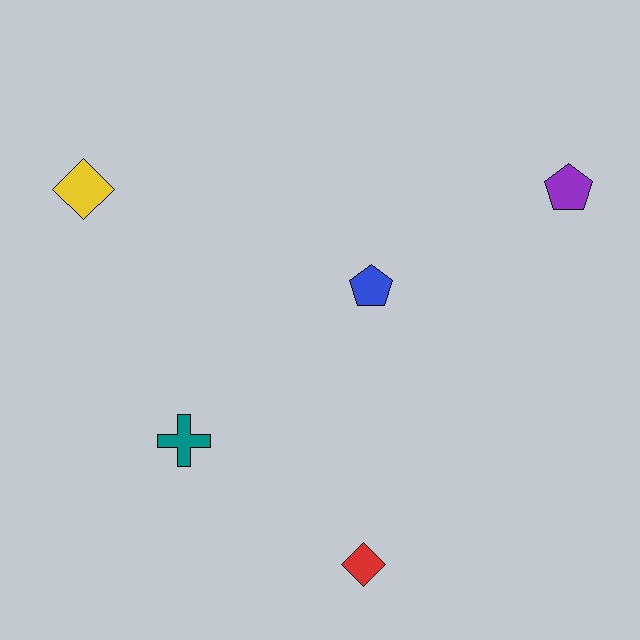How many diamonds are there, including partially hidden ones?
There are 2 diamonds.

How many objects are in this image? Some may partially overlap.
There are 5 objects.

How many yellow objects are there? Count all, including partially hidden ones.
There is 1 yellow object.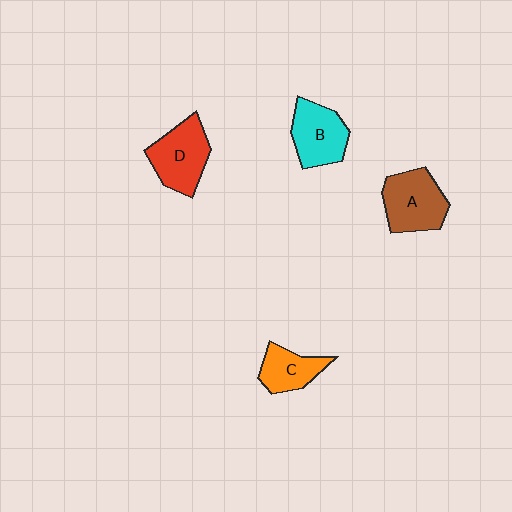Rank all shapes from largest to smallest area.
From largest to smallest: A (brown), D (red), B (cyan), C (orange).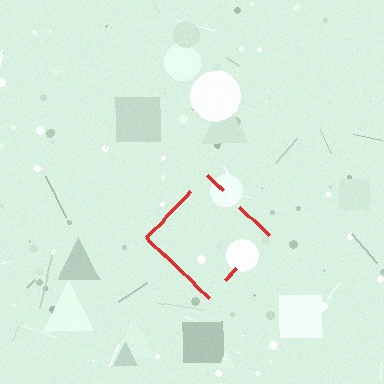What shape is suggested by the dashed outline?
The dashed outline suggests a diamond.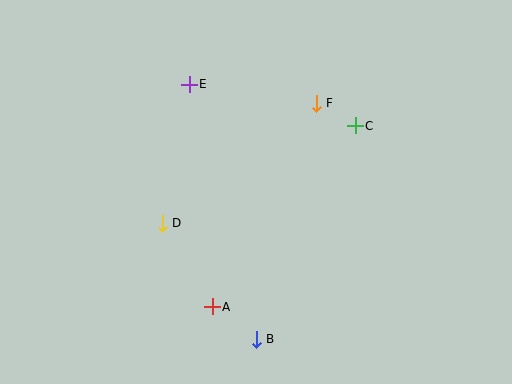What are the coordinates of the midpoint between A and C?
The midpoint between A and C is at (284, 216).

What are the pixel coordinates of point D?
Point D is at (162, 223).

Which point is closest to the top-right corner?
Point C is closest to the top-right corner.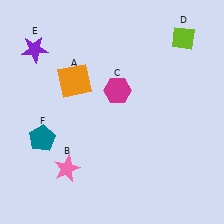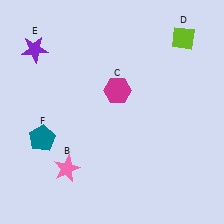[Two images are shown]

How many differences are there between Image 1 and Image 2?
There is 1 difference between the two images.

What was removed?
The orange square (A) was removed in Image 2.